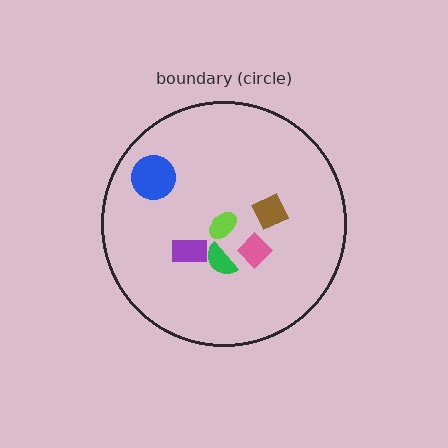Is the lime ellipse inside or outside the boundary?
Inside.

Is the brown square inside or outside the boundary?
Inside.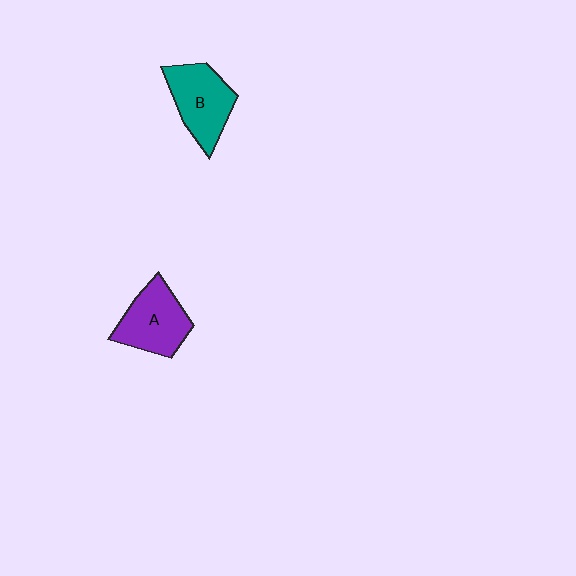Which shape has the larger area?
Shape B (teal).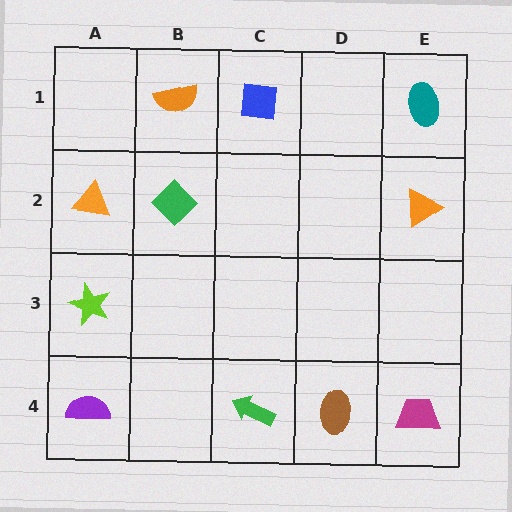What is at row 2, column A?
An orange triangle.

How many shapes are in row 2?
3 shapes.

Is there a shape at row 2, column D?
No, that cell is empty.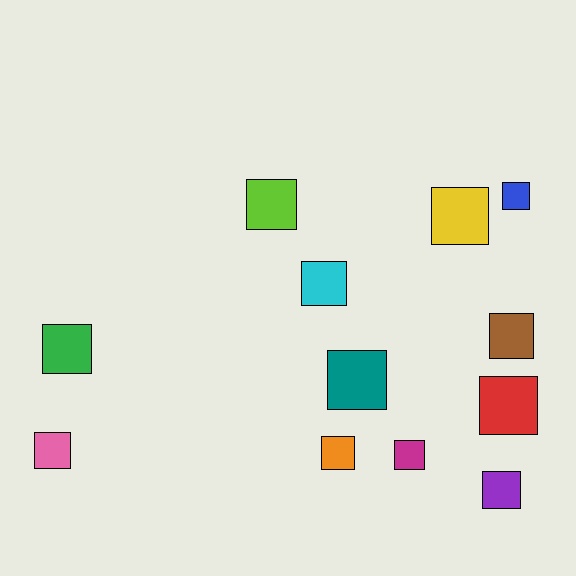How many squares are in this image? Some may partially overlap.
There are 12 squares.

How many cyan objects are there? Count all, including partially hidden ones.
There is 1 cyan object.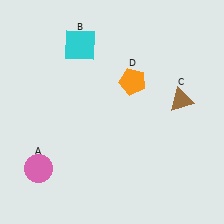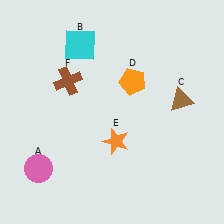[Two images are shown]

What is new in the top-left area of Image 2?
A brown cross (F) was added in the top-left area of Image 2.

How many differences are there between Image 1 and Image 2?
There are 2 differences between the two images.